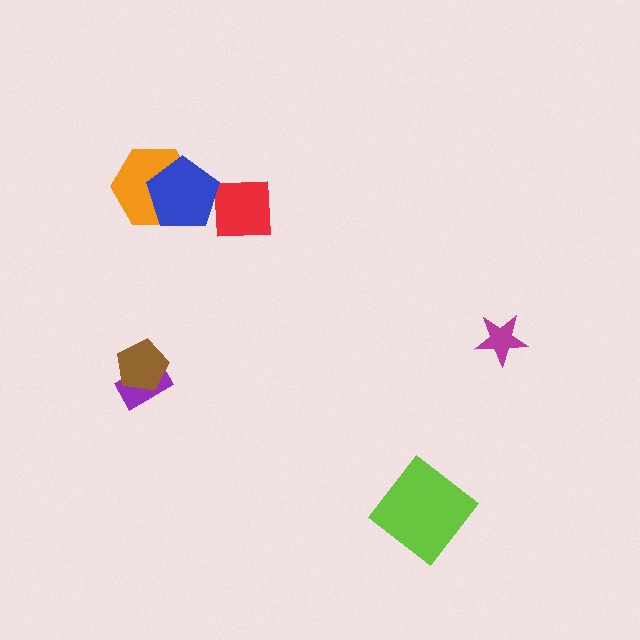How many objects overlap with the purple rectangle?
1 object overlaps with the purple rectangle.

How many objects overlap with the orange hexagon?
1 object overlaps with the orange hexagon.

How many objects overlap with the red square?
0 objects overlap with the red square.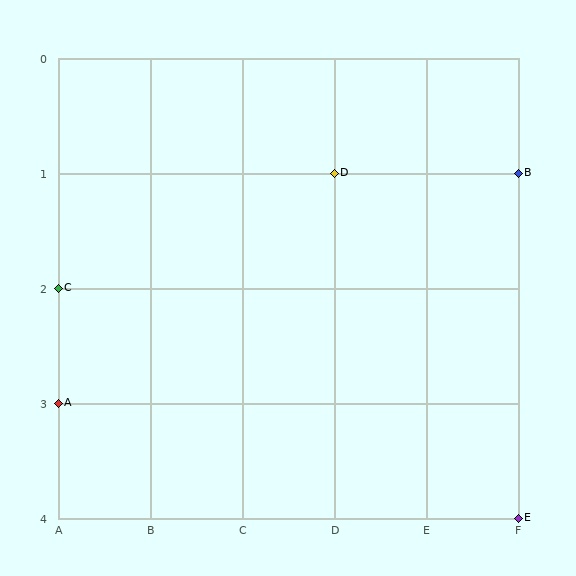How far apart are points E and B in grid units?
Points E and B are 3 rows apart.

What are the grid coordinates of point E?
Point E is at grid coordinates (F, 4).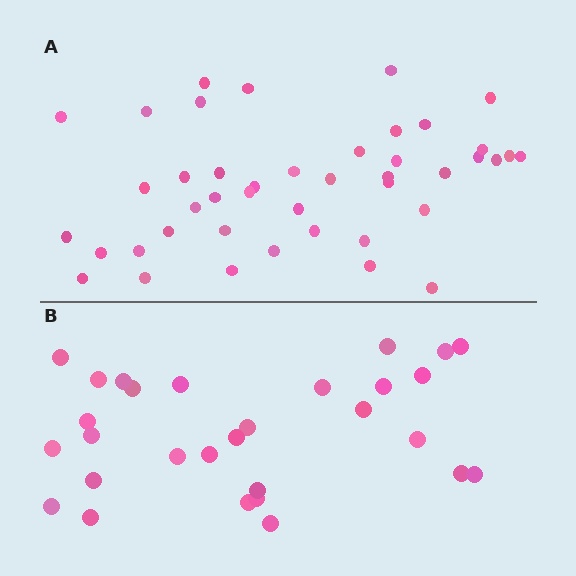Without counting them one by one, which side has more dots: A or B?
Region A (the top region) has more dots.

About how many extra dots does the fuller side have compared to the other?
Region A has approximately 15 more dots than region B.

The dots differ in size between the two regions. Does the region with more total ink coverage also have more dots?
No. Region B has more total ink coverage because its dots are larger, but region A actually contains more individual dots. Total area can be misleading — the number of items is what matters here.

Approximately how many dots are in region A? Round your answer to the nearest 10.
About 40 dots. (The exact count is 43, which rounds to 40.)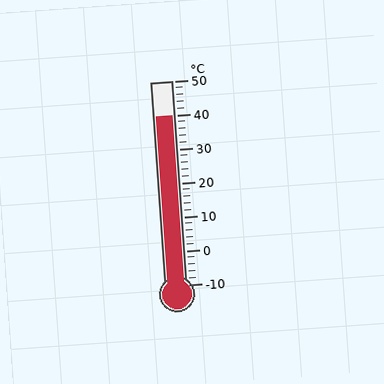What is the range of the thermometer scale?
The thermometer scale ranges from -10°C to 50°C.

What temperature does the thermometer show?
The thermometer shows approximately 40°C.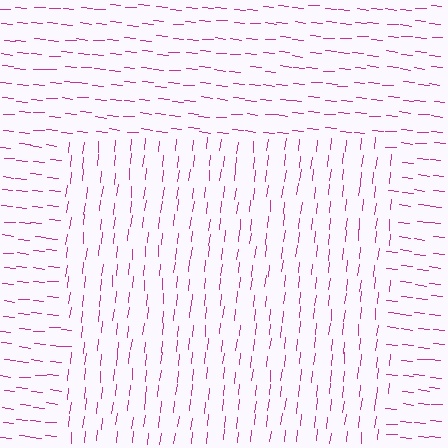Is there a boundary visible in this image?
Yes, there is a texture boundary formed by a change in line orientation.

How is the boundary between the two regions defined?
The boundary is defined purely by a change in line orientation (approximately 89 degrees difference). All lines are the same color and thickness.